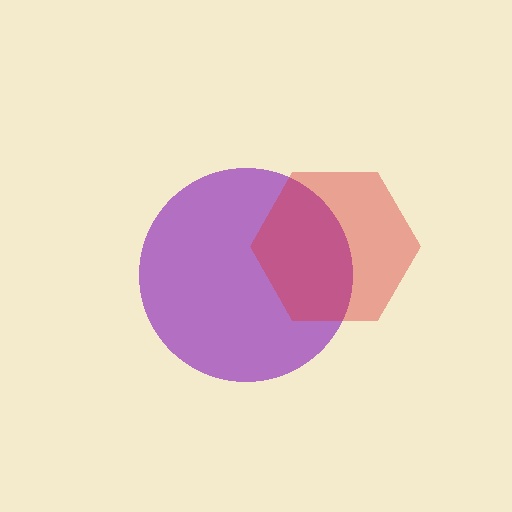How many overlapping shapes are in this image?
There are 2 overlapping shapes in the image.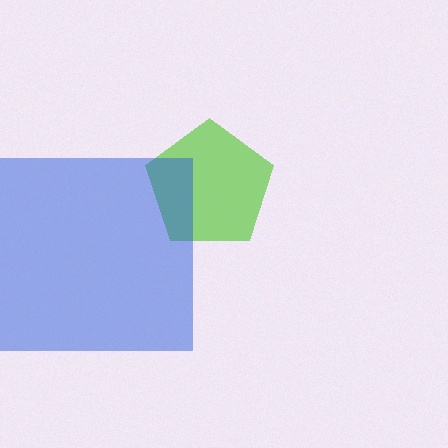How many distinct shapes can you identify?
There are 2 distinct shapes: a lime pentagon, a blue square.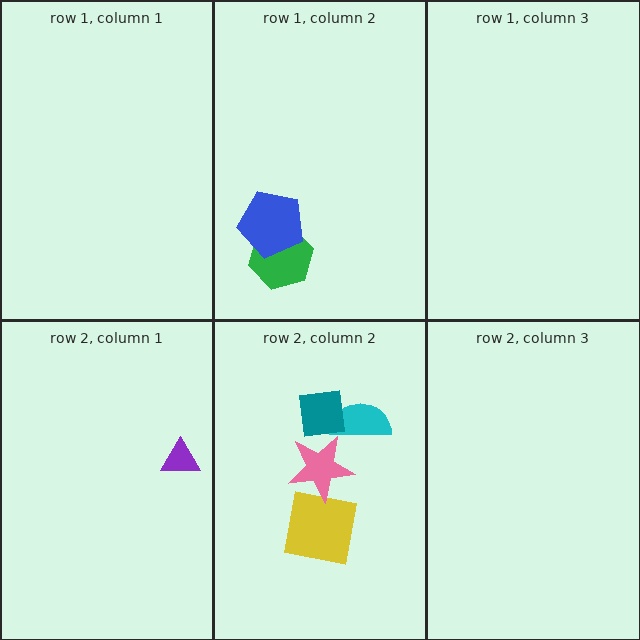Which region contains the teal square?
The row 2, column 2 region.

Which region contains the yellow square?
The row 2, column 2 region.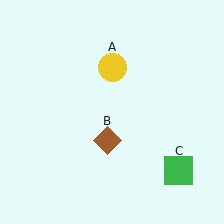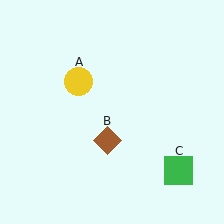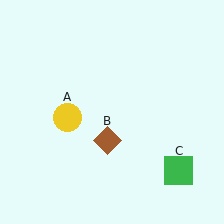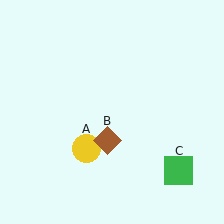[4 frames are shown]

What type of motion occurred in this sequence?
The yellow circle (object A) rotated counterclockwise around the center of the scene.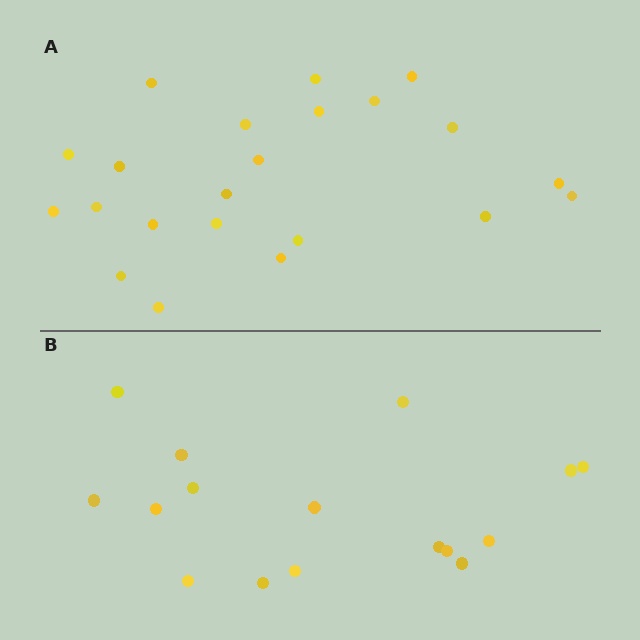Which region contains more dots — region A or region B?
Region A (the top region) has more dots.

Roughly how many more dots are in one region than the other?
Region A has about 6 more dots than region B.